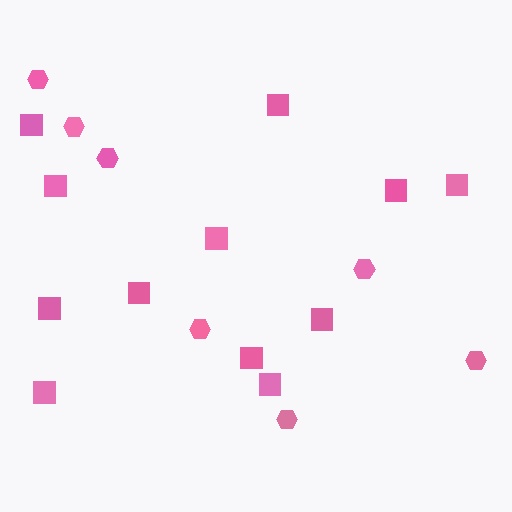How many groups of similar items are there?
There are 2 groups: one group of squares (12) and one group of hexagons (7).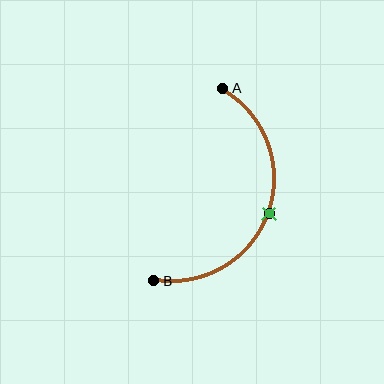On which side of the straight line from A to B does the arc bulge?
The arc bulges to the right of the straight line connecting A and B.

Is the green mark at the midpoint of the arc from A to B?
Yes. The green mark lies on the arc at equal arc-length from both A and B — it is the arc midpoint.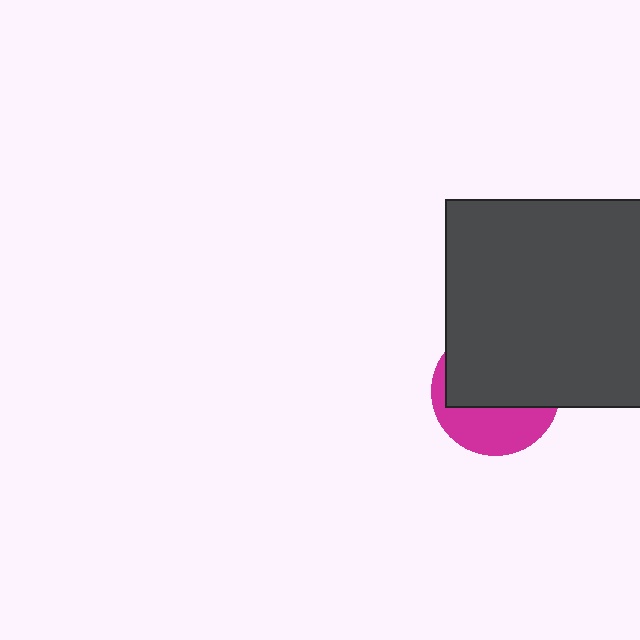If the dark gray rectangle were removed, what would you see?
You would see the complete magenta circle.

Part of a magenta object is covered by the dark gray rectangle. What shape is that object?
It is a circle.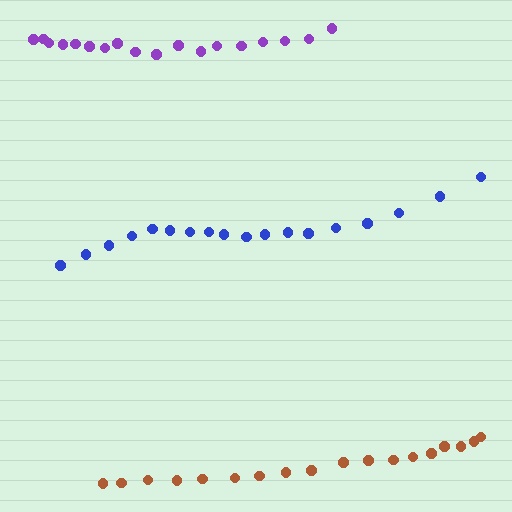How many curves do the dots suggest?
There are 3 distinct paths.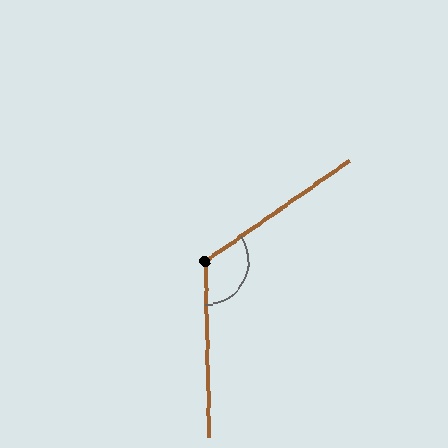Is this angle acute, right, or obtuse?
It is obtuse.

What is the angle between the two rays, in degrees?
Approximately 124 degrees.